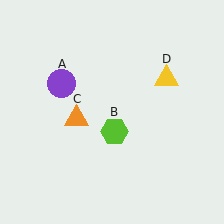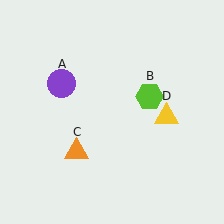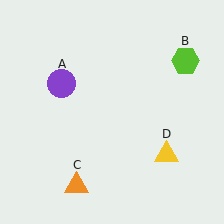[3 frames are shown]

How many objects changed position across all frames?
3 objects changed position: lime hexagon (object B), orange triangle (object C), yellow triangle (object D).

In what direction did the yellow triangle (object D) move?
The yellow triangle (object D) moved down.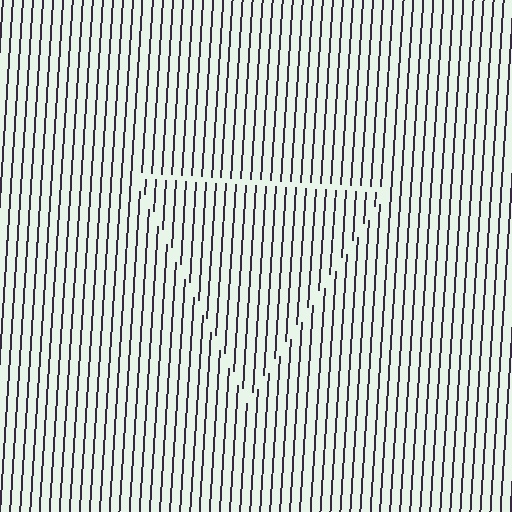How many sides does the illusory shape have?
3 sides — the line-ends trace a triangle.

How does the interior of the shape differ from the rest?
The interior of the shape contains the same grating, shifted by half a period — the contour is defined by the phase discontinuity where line-ends from the inner and outer gratings abut.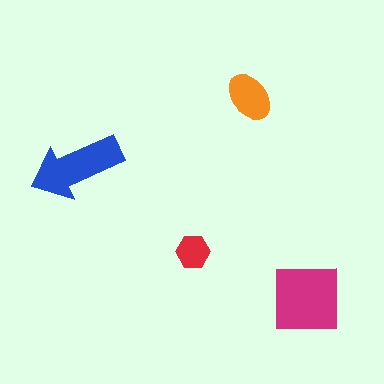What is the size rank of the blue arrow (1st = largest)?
2nd.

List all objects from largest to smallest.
The magenta square, the blue arrow, the orange ellipse, the red hexagon.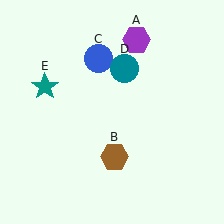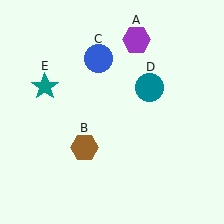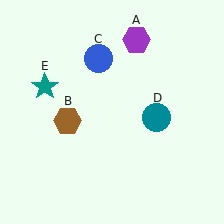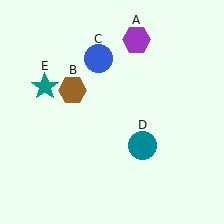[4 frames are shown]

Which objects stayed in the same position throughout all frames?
Purple hexagon (object A) and blue circle (object C) and teal star (object E) remained stationary.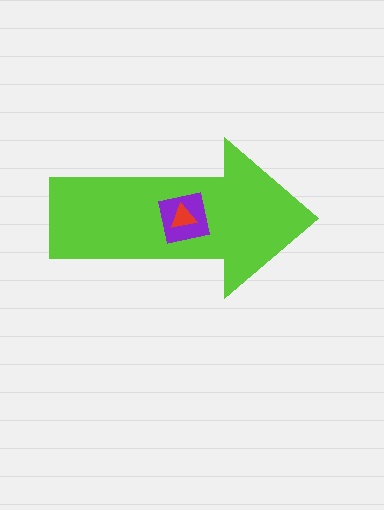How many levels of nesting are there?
3.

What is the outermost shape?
The lime arrow.